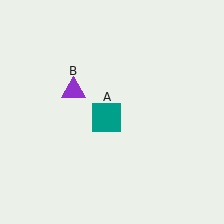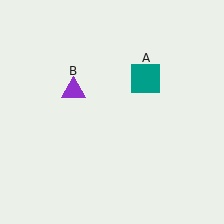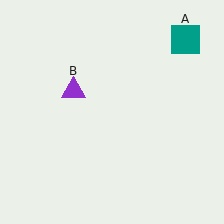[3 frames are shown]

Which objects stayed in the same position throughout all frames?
Purple triangle (object B) remained stationary.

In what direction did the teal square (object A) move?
The teal square (object A) moved up and to the right.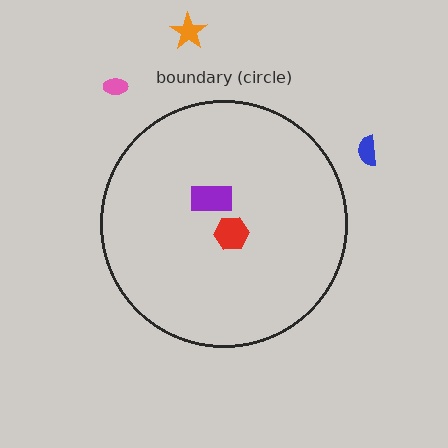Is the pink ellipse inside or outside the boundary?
Outside.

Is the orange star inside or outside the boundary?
Outside.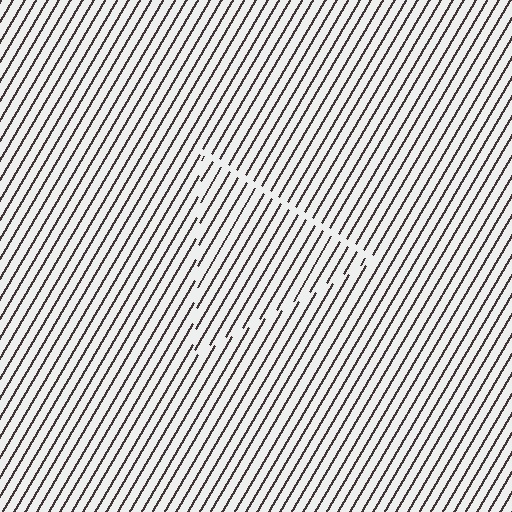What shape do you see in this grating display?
An illusory triangle. The interior of the shape contains the same grating, shifted by half a period — the contour is defined by the phase discontinuity where line-ends from the inner and outer gratings abut.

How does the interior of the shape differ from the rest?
The interior of the shape contains the same grating, shifted by half a period — the contour is defined by the phase discontinuity where line-ends from the inner and outer gratings abut.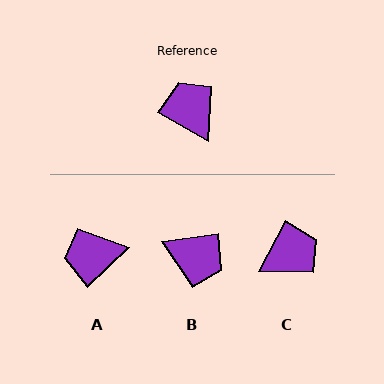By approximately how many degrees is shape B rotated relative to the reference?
Approximately 143 degrees clockwise.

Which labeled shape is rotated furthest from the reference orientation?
B, about 143 degrees away.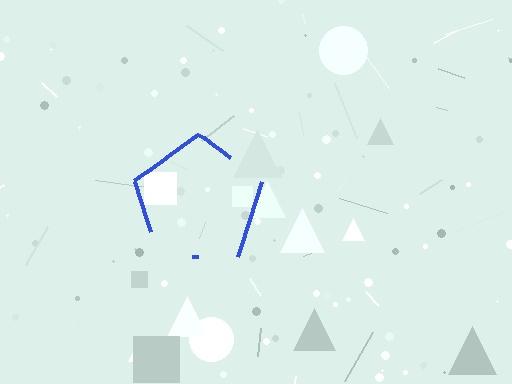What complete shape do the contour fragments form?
The contour fragments form a pentagon.